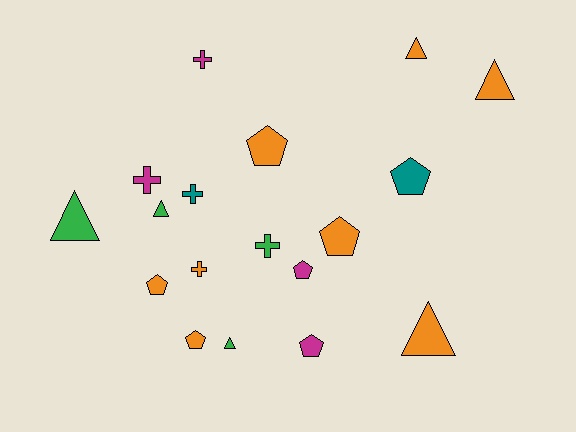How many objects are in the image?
There are 18 objects.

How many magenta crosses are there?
There are 2 magenta crosses.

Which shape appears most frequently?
Pentagon, with 7 objects.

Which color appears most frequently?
Orange, with 8 objects.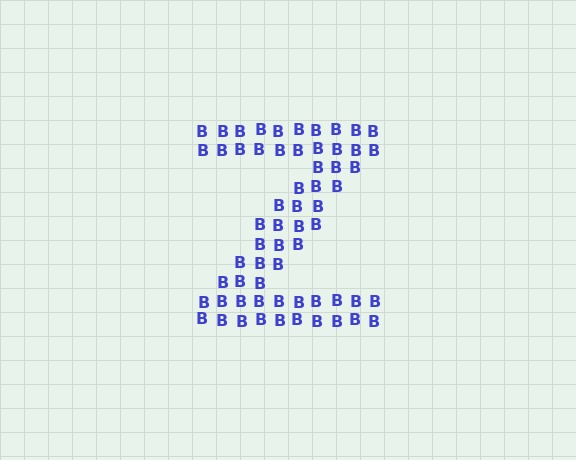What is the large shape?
The large shape is the letter Z.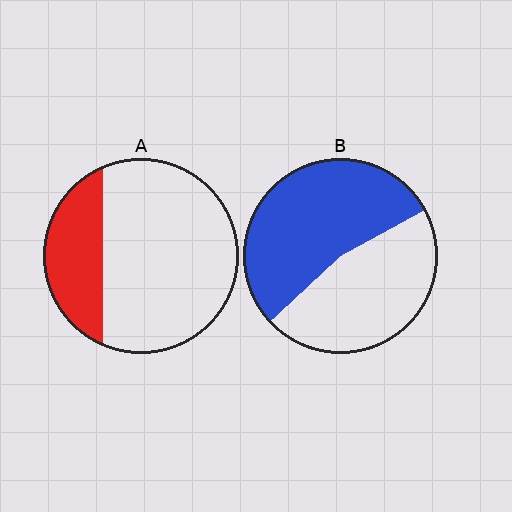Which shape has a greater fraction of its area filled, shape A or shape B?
Shape B.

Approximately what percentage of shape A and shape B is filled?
A is approximately 25% and B is approximately 55%.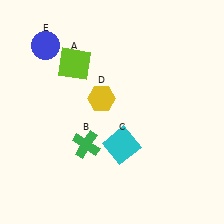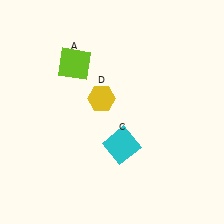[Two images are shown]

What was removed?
The blue circle (E), the green cross (B) were removed in Image 2.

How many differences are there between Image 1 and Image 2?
There are 2 differences between the two images.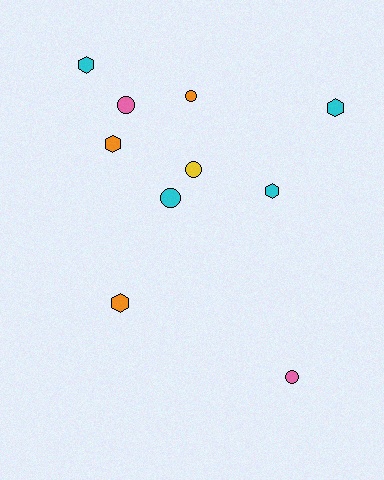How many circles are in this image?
There are 5 circles.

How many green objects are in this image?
There are no green objects.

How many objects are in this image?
There are 10 objects.